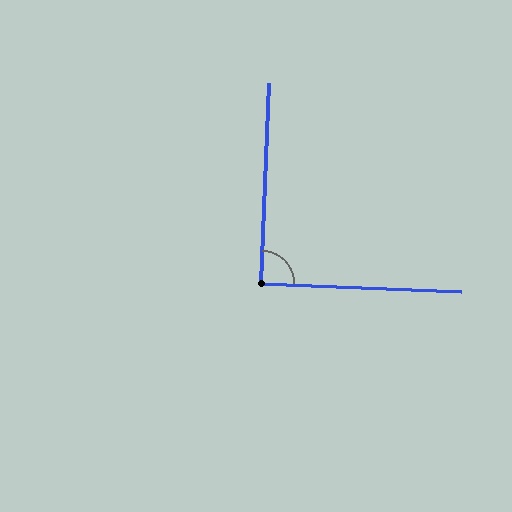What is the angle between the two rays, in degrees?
Approximately 90 degrees.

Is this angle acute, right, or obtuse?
It is approximately a right angle.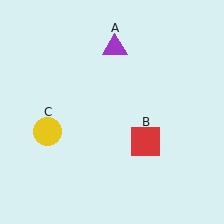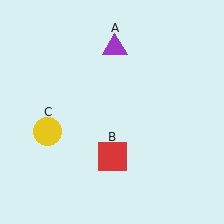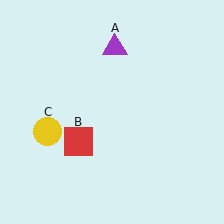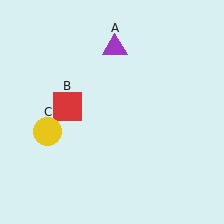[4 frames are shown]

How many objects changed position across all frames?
1 object changed position: red square (object B).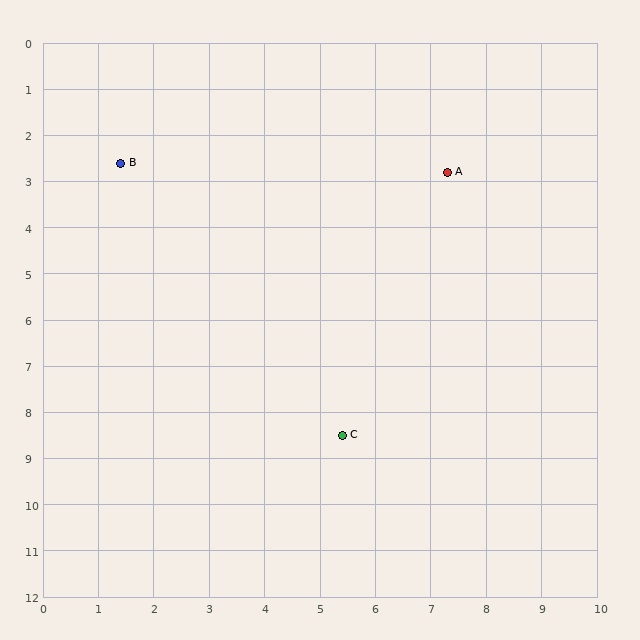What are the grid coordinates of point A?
Point A is at approximately (7.3, 2.8).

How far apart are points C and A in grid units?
Points C and A are about 6.0 grid units apart.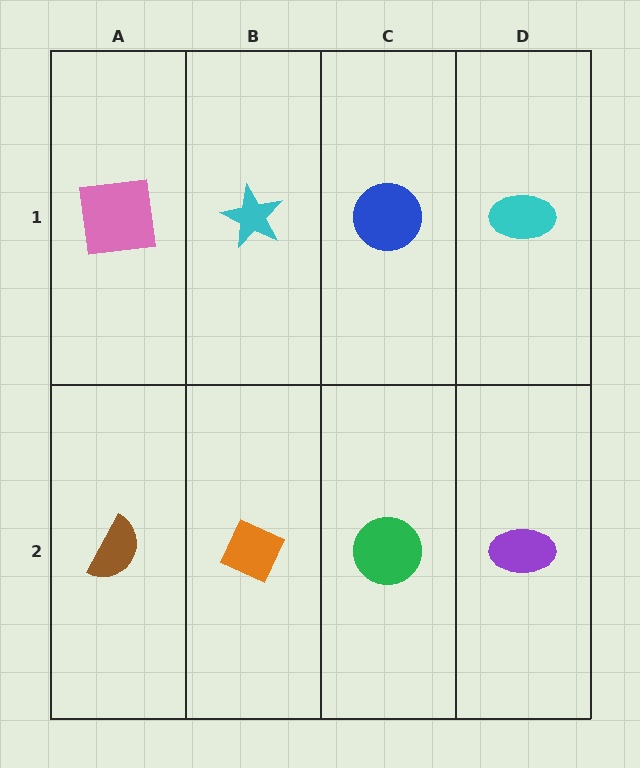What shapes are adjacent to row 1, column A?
A brown semicircle (row 2, column A), a cyan star (row 1, column B).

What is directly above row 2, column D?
A cyan ellipse.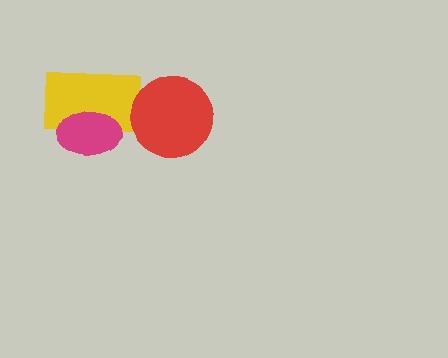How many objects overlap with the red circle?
0 objects overlap with the red circle.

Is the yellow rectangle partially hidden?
Yes, it is partially covered by another shape.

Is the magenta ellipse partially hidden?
No, no other shape covers it.